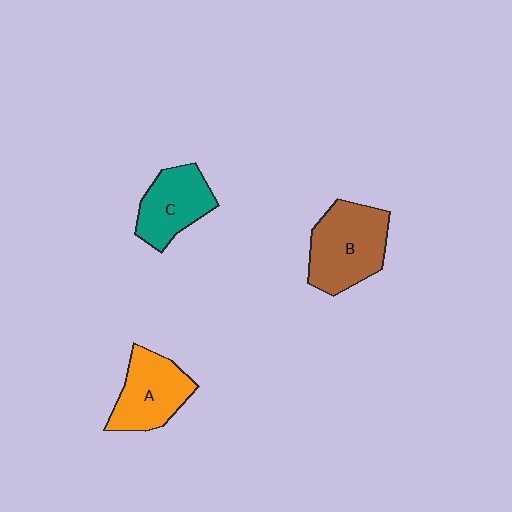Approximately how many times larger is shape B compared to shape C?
Approximately 1.3 times.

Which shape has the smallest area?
Shape C (teal).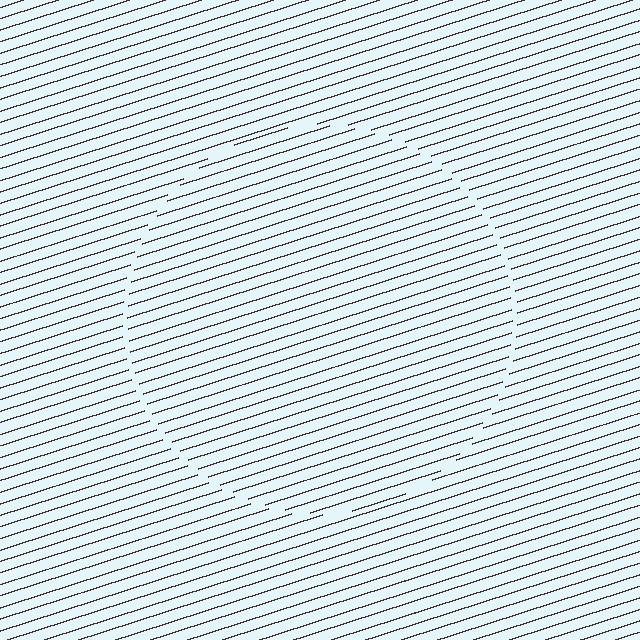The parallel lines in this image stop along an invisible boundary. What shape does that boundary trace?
An illusory circle. The interior of the shape contains the same grating, shifted by half a period — the contour is defined by the phase discontinuity where line-ends from the inner and outer gratings abut.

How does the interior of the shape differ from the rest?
The interior of the shape contains the same grating, shifted by half a period — the contour is defined by the phase discontinuity where line-ends from the inner and outer gratings abut.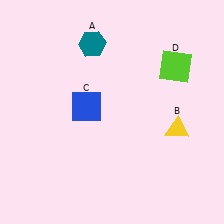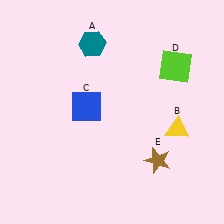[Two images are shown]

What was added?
A brown star (E) was added in Image 2.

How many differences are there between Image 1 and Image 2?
There is 1 difference between the two images.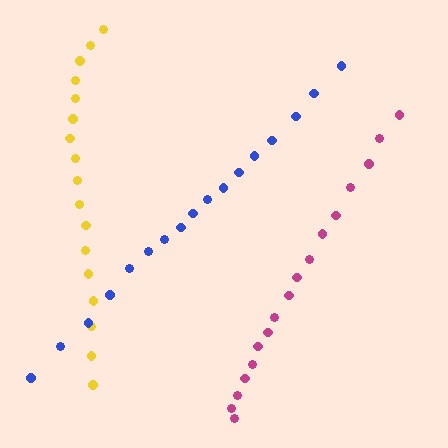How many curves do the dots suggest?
There are 3 distinct paths.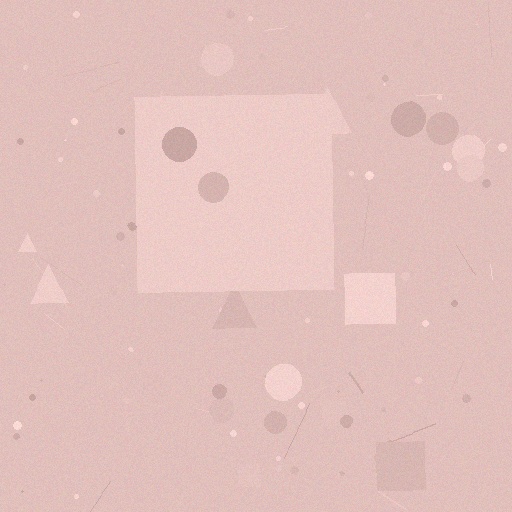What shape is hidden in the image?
A square is hidden in the image.